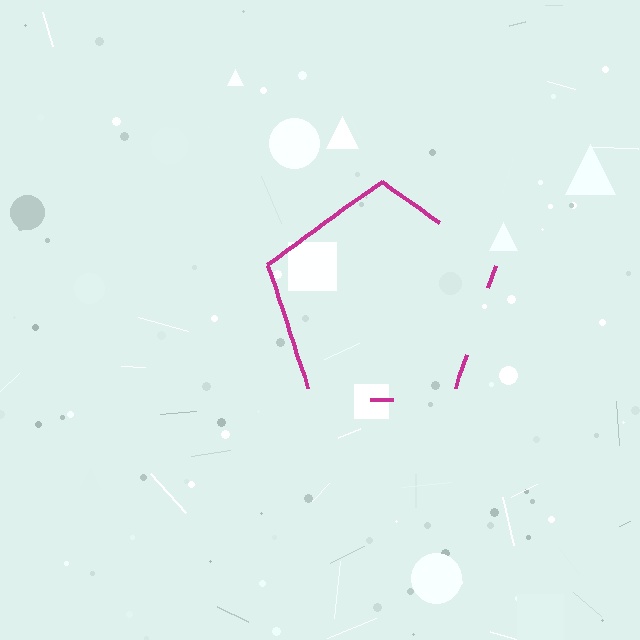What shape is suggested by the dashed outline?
The dashed outline suggests a pentagon.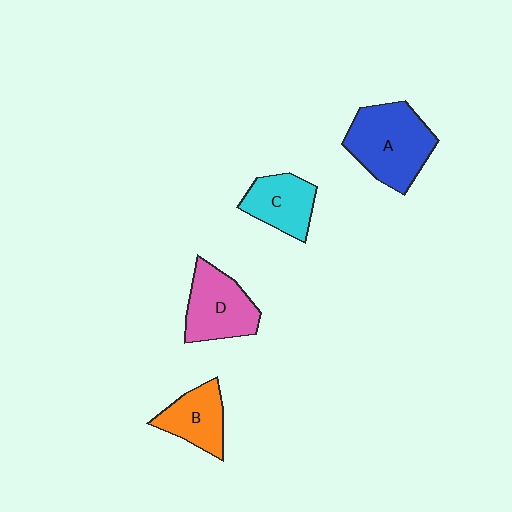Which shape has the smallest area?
Shape B (orange).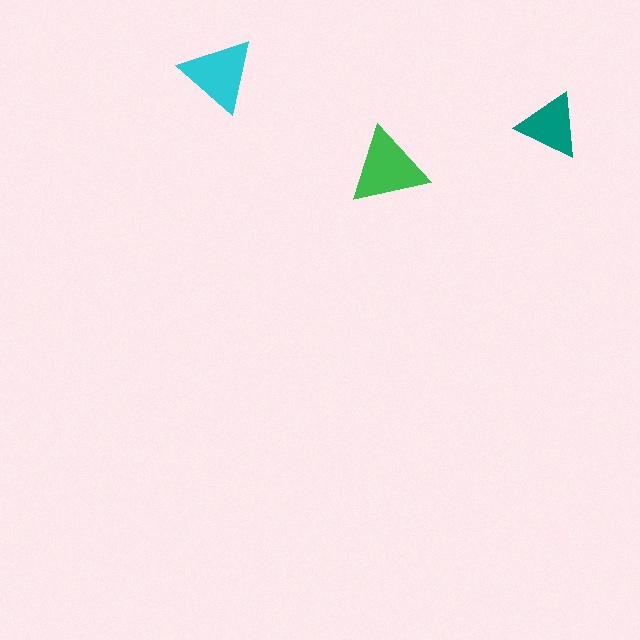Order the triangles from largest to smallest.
the green one, the cyan one, the teal one.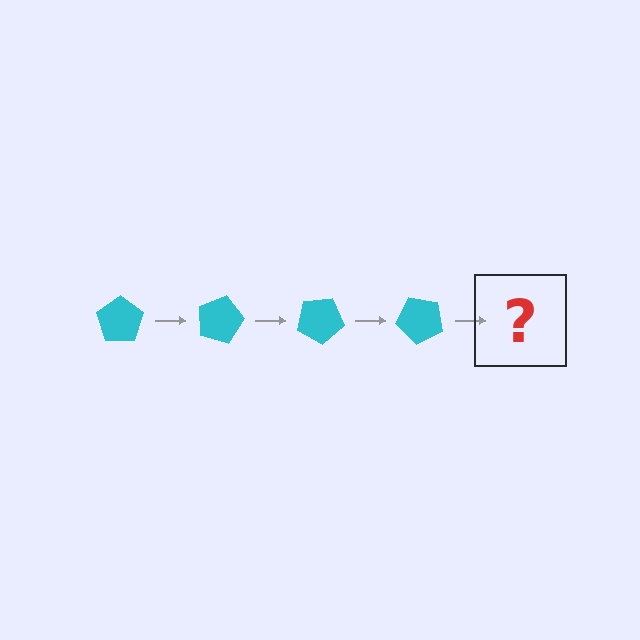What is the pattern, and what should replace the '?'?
The pattern is that the pentagon rotates 15 degrees each step. The '?' should be a cyan pentagon rotated 60 degrees.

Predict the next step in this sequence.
The next step is a cyan pentagon rotated 60 degrees.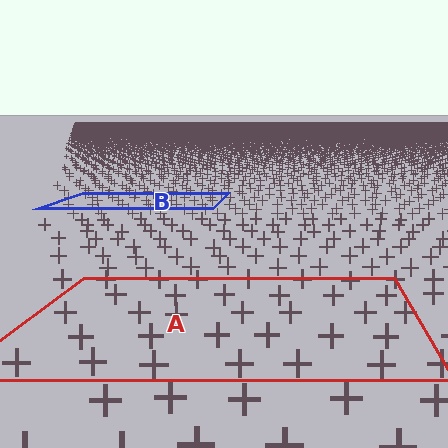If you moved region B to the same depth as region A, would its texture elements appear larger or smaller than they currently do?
They would appear larger. At a closer depth, the same texture elements are projected at a bigger on-screen size.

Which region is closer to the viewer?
Region A is closer. The texture elements there are larger and more spread out.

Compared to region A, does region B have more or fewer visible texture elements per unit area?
Region B has more texture elements per unit area — they are packed more densely because it is farther away.